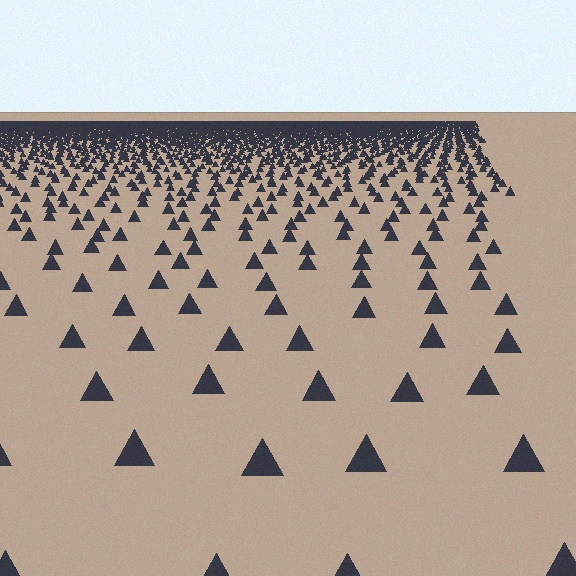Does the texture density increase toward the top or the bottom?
Density increases toward the top.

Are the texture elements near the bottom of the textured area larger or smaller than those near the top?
Larger. Near the bottom, elements are closer to the viewer and appear at a bigger on-screen size.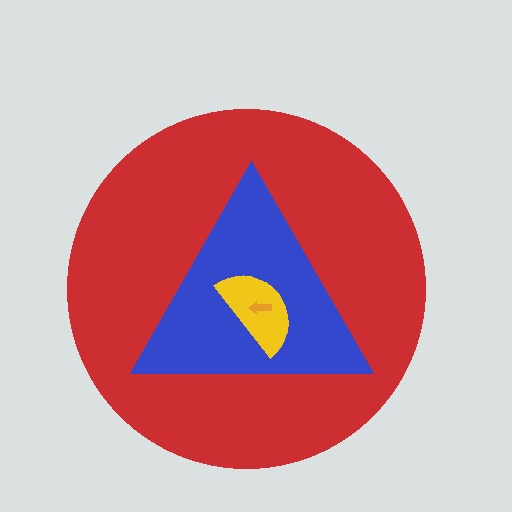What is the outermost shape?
The red circle.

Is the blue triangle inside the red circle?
Yes.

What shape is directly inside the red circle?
The blue triangle.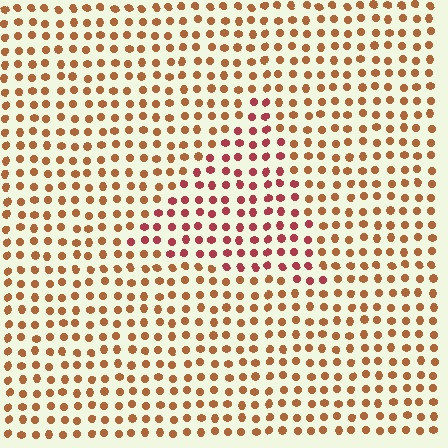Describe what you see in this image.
The image is filled with small brown elements in a uniform arrangement. A triangle-shaped region is visible where the elements are tinted to a slightly different hue, forming a subtle color boundary.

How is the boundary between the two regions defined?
The boundary is defined purely by a slight shift in hue (about 33 degrees). Spacing, size, and orientation are identical on both sides.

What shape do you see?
I see a triangle.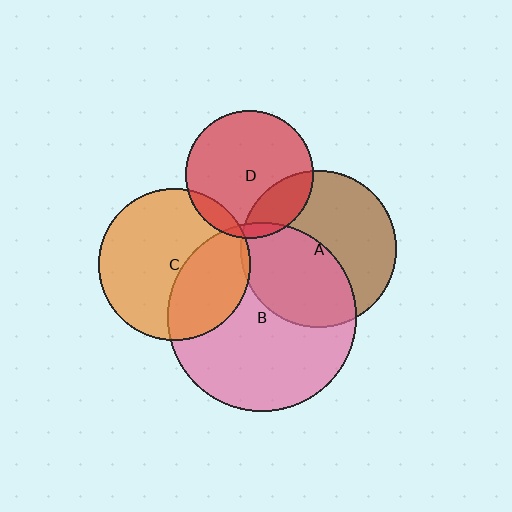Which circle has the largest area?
Circle B (pink).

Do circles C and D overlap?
Yes.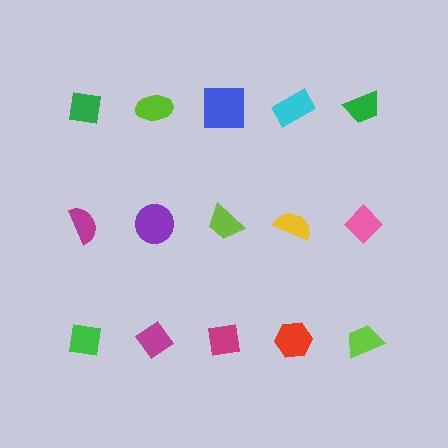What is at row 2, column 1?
A magenta semicircle.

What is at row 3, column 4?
A red hexagon.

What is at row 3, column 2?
A magenta diamond.